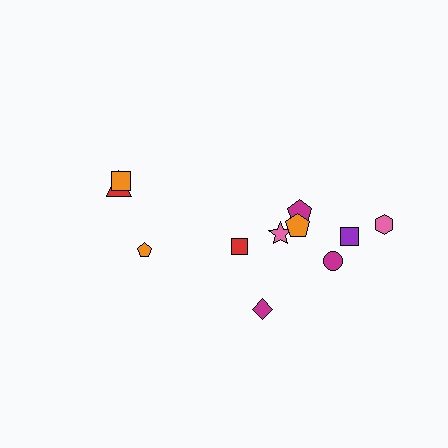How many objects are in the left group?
There are 3 objects.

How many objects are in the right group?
There are 8 objects.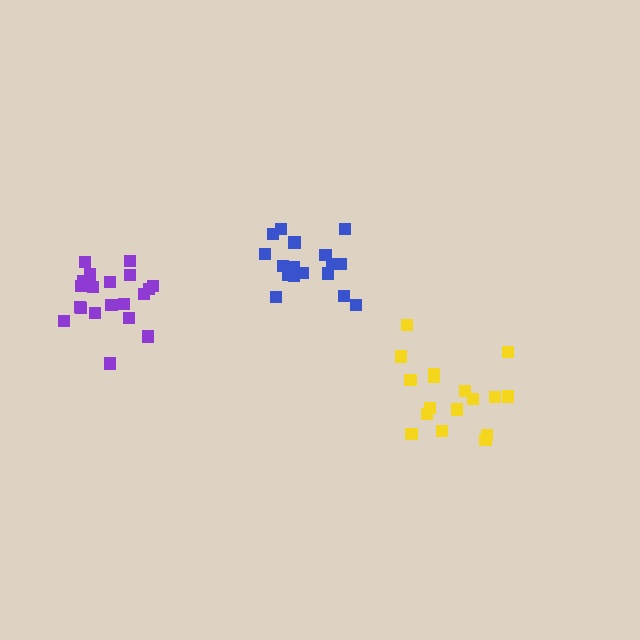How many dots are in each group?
Group 1: 17 dots, Group 2: 20 dots, Group 3: 17 dots (54 total).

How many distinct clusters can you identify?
There are 3 distinct clusters.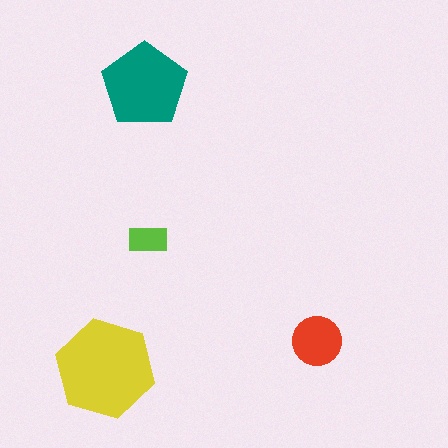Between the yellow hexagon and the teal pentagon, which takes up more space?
The yellow hexagon.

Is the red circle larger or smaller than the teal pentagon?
Smaller.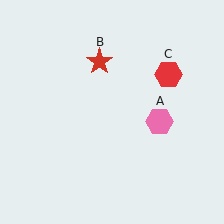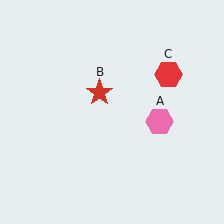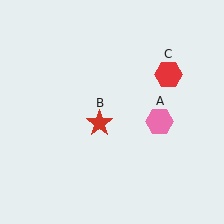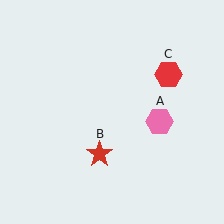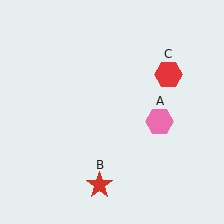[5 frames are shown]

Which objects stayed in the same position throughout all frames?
Pink hexagon (object A) and red hexagon (object C) remained stationary.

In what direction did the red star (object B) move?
The red star (object B) moved down.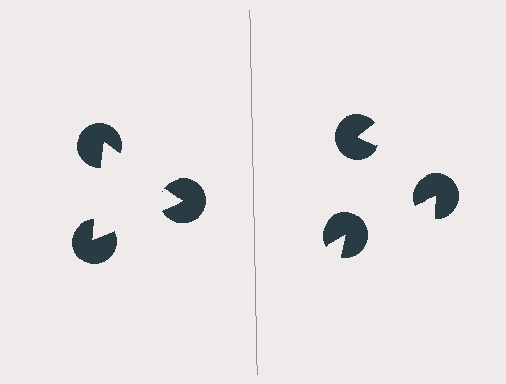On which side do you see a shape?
An illusory triangle appears on the left side. On the right side the wedge cuts are rotated, so no coherent shape forms.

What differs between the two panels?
The pac-man discs are positioned identically on both sides; only the wedge orientations differ. On the left they align to a triangle; on the right they are misaligned.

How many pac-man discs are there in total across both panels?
6 — 3 on each side.